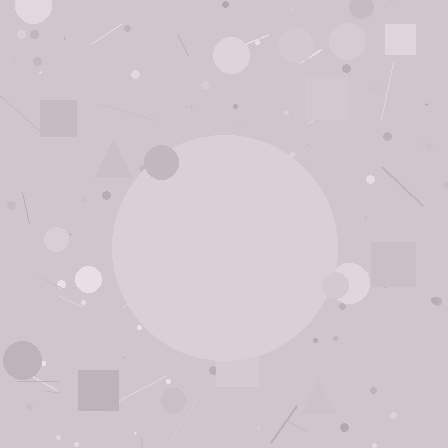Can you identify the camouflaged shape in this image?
The camouflaged shape is a circle.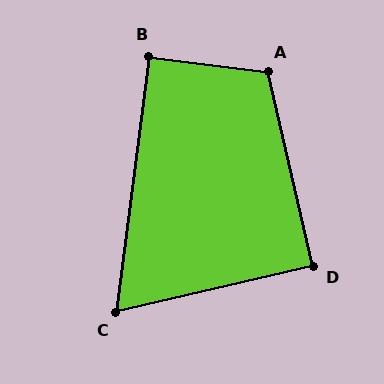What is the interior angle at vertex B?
Approximately 90 degrees (approximately right).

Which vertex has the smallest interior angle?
C, at approximately 70 degrees.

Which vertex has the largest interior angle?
A, at approximately 110 degrees.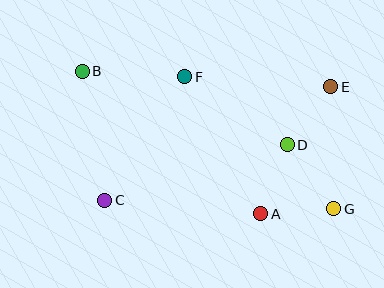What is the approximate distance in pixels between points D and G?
The distance between D and G is approximately 79 pixels.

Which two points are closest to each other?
Points D and E are closest to each other.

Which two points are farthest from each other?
Points B and G are farthest from each other.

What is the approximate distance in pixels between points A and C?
The distance between A and C is approximately 157 pixels.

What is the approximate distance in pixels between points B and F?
The distance between B and F is approximately 103 pixels.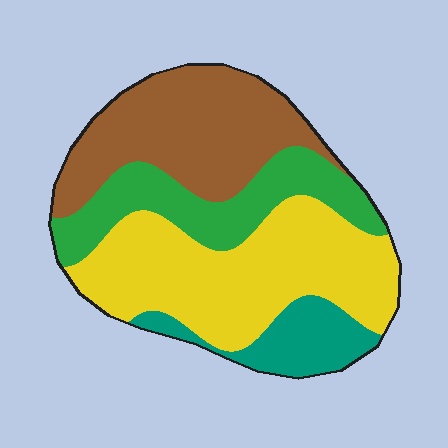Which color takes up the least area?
Teal, at roughly 10%.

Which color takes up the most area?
Yellow, at roughly 40%.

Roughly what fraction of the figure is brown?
Brown covers 30% of the figure.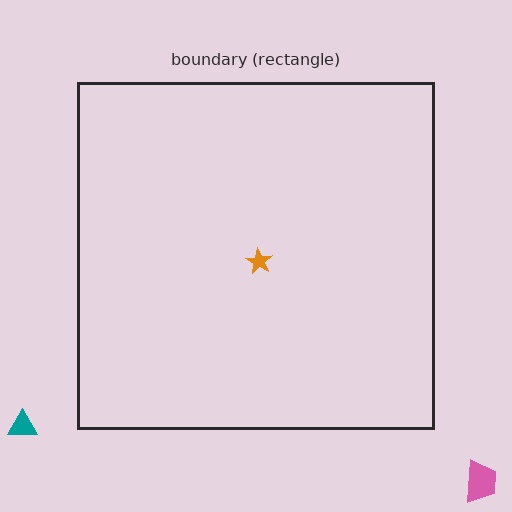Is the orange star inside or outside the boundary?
Inside.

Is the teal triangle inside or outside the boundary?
Outside.